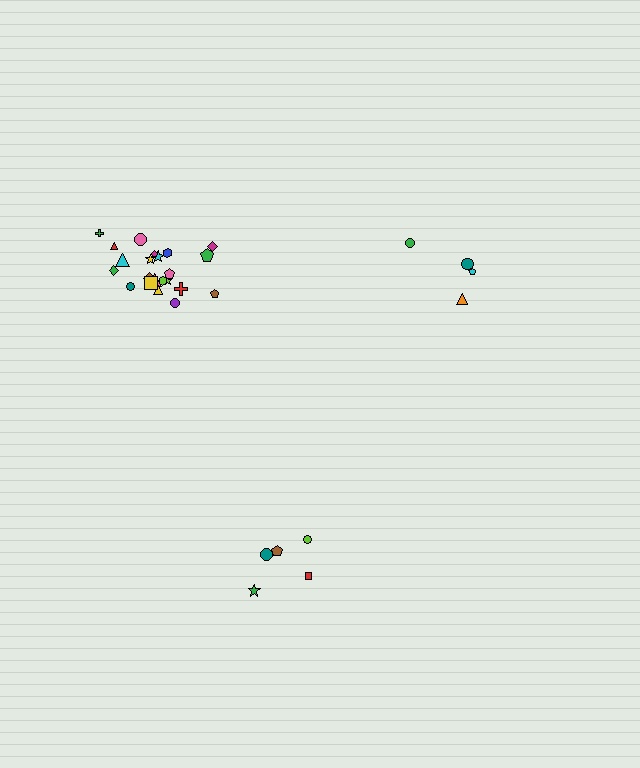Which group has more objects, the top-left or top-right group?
The top-left group.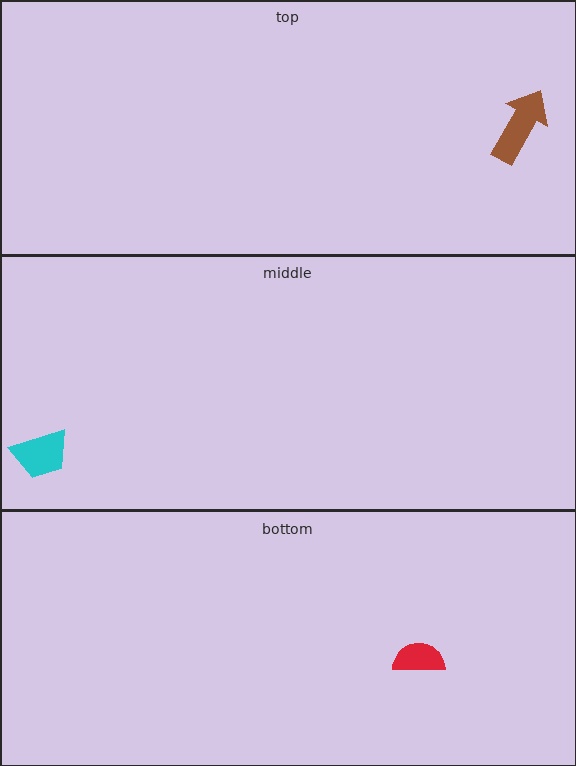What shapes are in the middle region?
The cyan trapezoid.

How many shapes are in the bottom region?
1.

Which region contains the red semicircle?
The bottom region.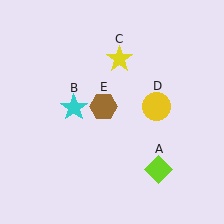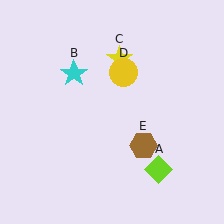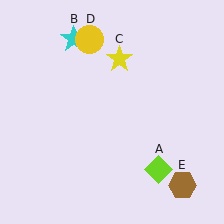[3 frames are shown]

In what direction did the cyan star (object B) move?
The cyan star (object B) moved up.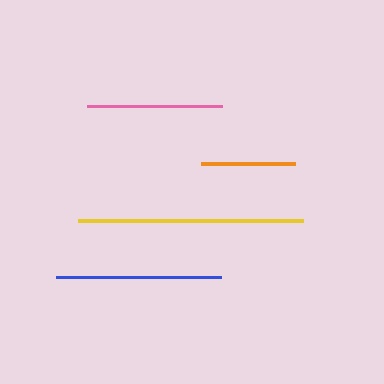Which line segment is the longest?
The yellow line is the longest at approximately 225 pixels.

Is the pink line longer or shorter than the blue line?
The blue line is longer than the pink line.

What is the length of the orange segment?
The orange segment is approximately 94 pixels long.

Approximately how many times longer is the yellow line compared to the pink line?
The yellow line is approximately 1.7 times the length of the pink line.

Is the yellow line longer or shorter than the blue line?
The yellow line is longer than the blue line.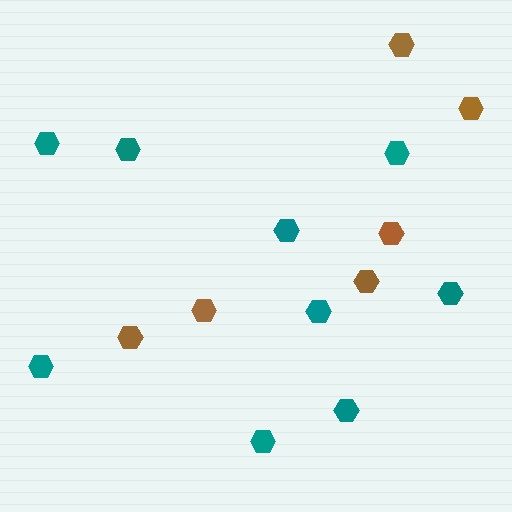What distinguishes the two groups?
There are 2 groups: one group of brown hexagons (6) and one group of teal hexagons (9).